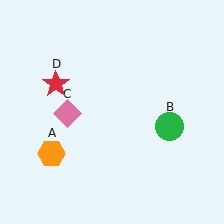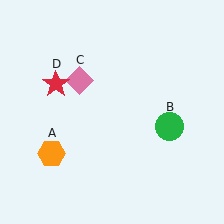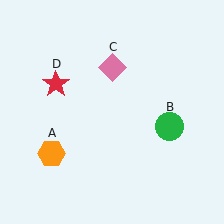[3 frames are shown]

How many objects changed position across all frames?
1 object changed position: pink diamond (object C).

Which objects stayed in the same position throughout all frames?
Orange hexagon (object A) and green circle (object B) and red star (object D) remained stationary.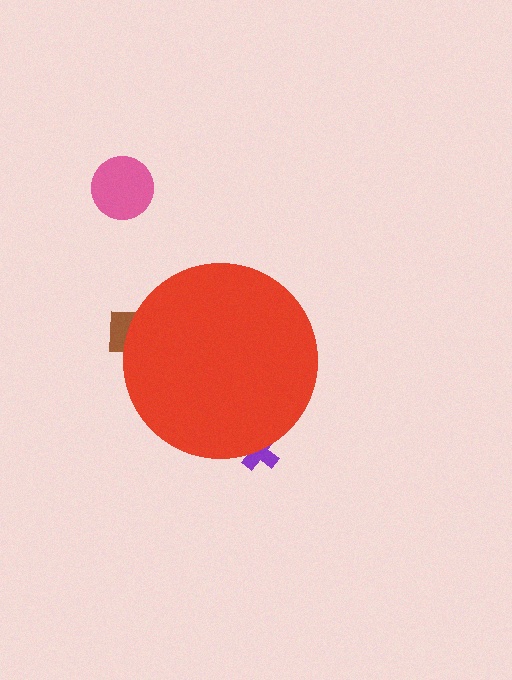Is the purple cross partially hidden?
Yes, the purple cross is partially hidden behind the red circle.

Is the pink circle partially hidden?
No, the pink circle is fully visible.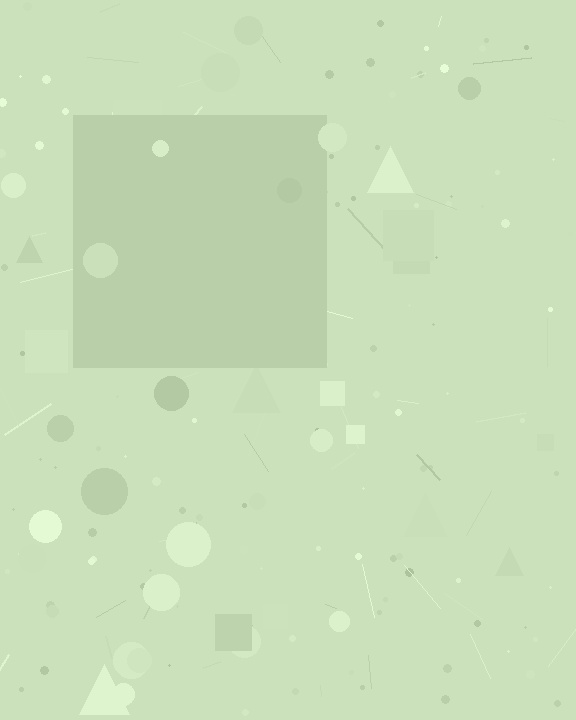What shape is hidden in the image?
A square is hidden in the image.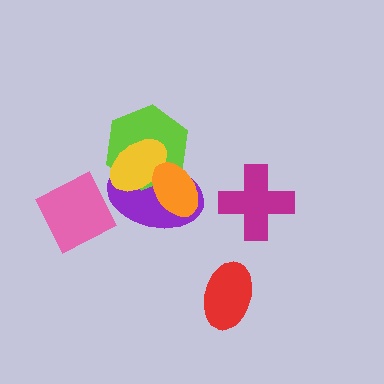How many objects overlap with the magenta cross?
0 objects overlap with the magenta cross.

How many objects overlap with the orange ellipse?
3 objects overlap with the orange ellipse.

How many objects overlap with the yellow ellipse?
3 objects overlap with the yellow ellipse.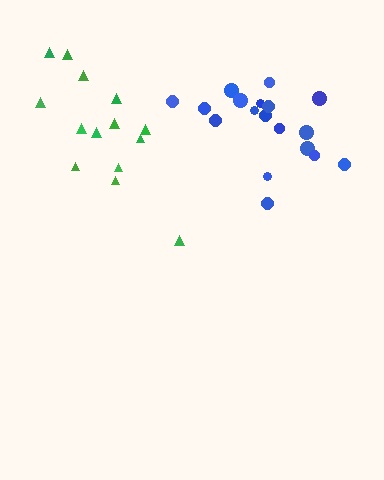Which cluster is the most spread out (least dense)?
Green.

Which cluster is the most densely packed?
Blue.